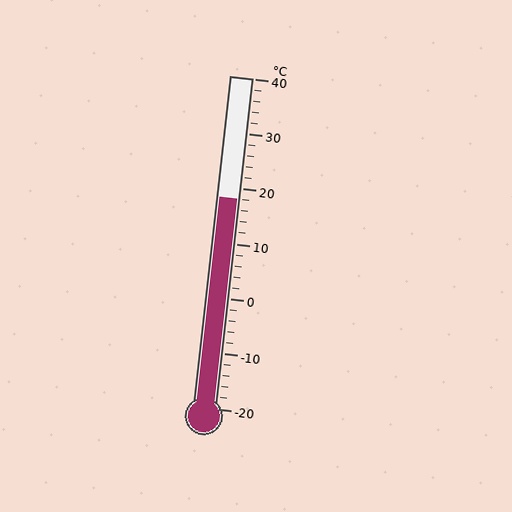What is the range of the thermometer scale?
The thermometer scale ranges from -20°C to 40°C.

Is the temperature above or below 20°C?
The temperature is below 20°C.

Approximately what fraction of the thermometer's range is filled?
The thermometer is filled to approximately 65% of its range.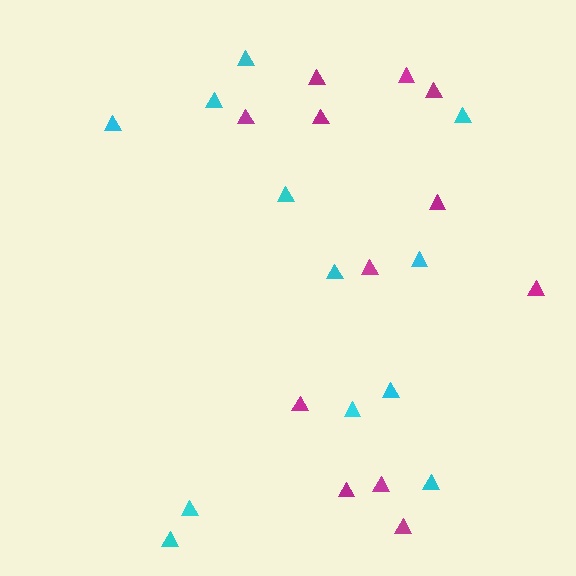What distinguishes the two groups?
There are 2 groups: one group of cyan triangles (12) and one group of magenta triangles (12).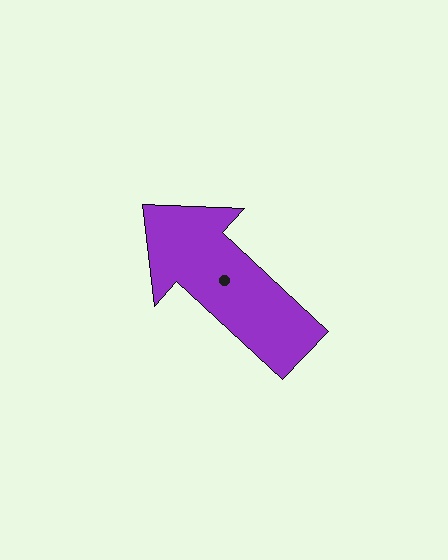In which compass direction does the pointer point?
Northwest.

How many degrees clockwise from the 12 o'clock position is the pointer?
Approximately 313 degrees.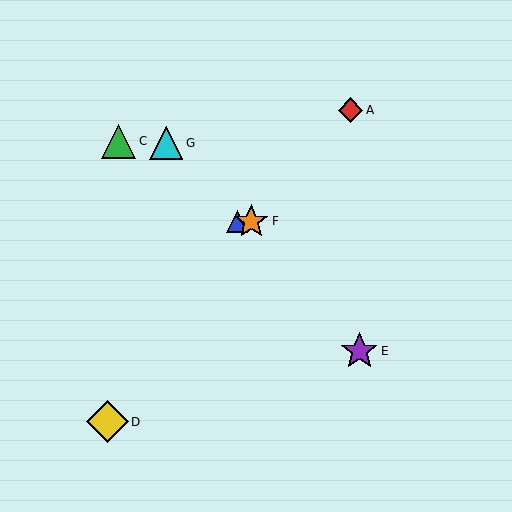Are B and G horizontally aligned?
No, B is at y≈222 and G is at y≈143.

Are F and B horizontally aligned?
Yes, both are at y≈222.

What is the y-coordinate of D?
Object D is at y≈422.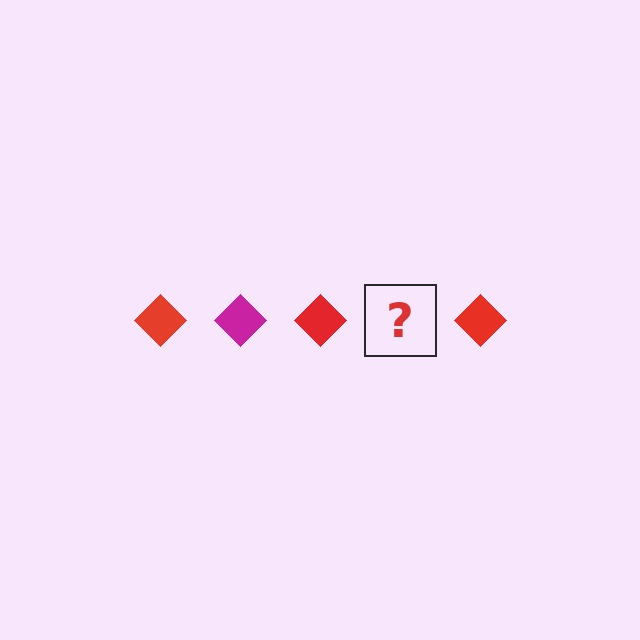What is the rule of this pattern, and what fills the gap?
The rule is that the pattern cycles through red, magenta diamonds. The gap should be filled with a magenta diamond.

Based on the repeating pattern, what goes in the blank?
The blank should be a magenta diamond.